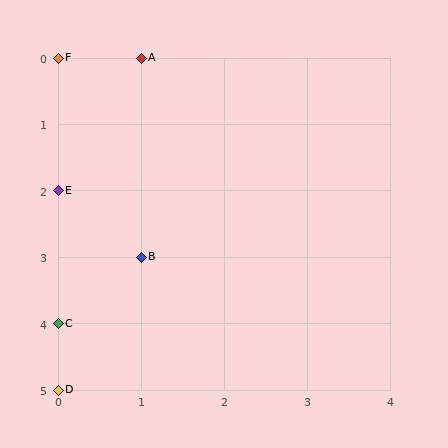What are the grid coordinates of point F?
Point F is at grid coordinates (0, 0).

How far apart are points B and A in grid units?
Points B and A are 3 rows apart.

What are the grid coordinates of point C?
Point C is at grid coordinates (0, 4).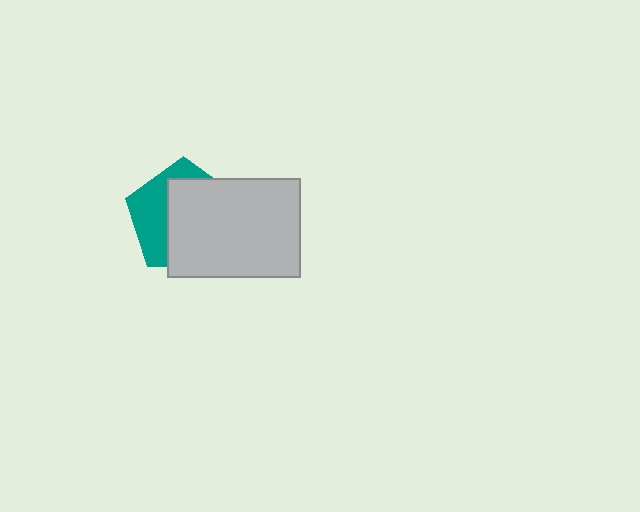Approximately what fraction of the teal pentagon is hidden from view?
Roughly 62% of the teal pentagon is hidden behind the light gray rectangle.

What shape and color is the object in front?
The object in front is a light gray rectangle.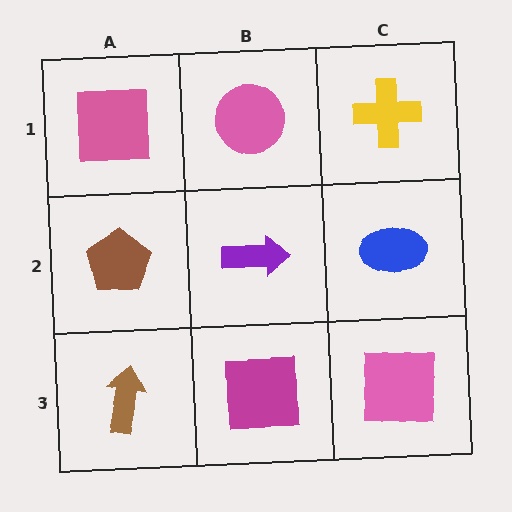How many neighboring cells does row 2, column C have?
3.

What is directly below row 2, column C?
A pink square.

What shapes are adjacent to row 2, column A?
A pink square (row 1, column A), a brown arrow (row 3, column A), a purple arrow (row 2, column B).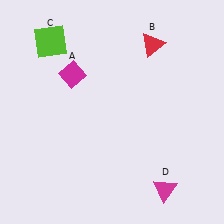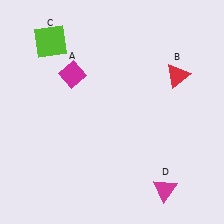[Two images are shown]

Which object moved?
The red triangle (B) moved down.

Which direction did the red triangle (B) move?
The red triangle (B) moved down.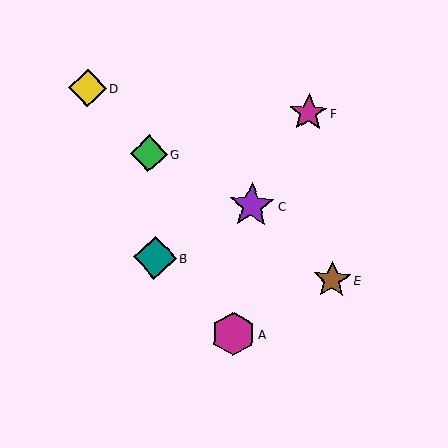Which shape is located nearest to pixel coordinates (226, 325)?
The magenta hexagon (labeled A) at (234, 334) is nearest to that location.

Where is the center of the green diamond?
The center of the green diamond is at (149, 154).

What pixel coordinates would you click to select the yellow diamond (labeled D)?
Click at (87, 88) to select the yellow diamond D.